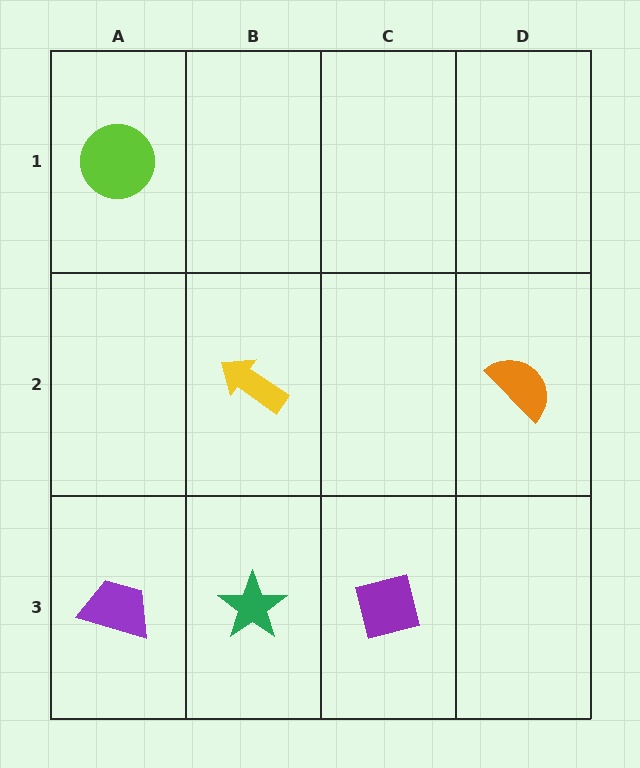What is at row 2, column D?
An orange semicircle.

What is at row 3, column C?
A purple square.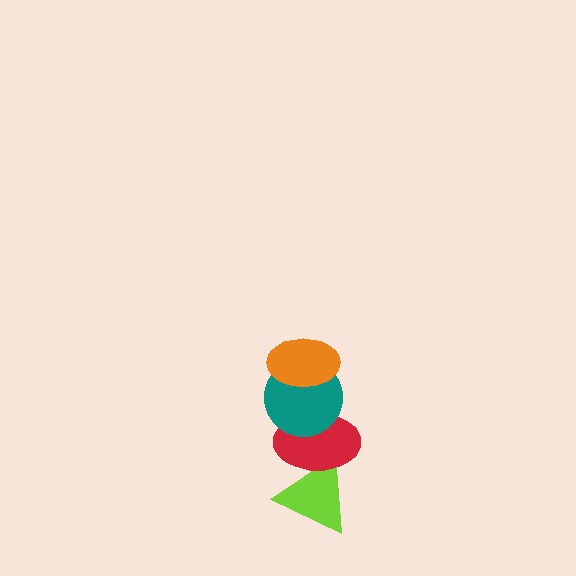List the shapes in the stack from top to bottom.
From top to bottom: the orange ellipse, the teal circle, the red ellipse, the lime triangle.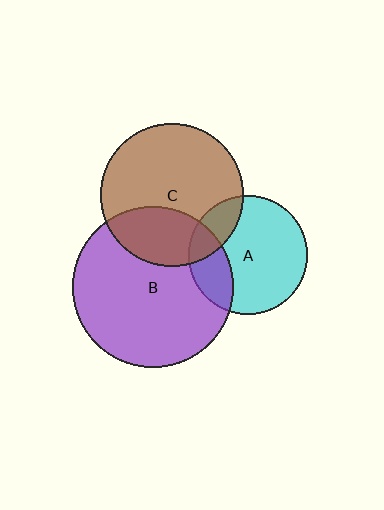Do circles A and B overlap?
Yes.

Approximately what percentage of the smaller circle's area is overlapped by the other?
Approximately 25%.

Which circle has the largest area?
Circle B (purple).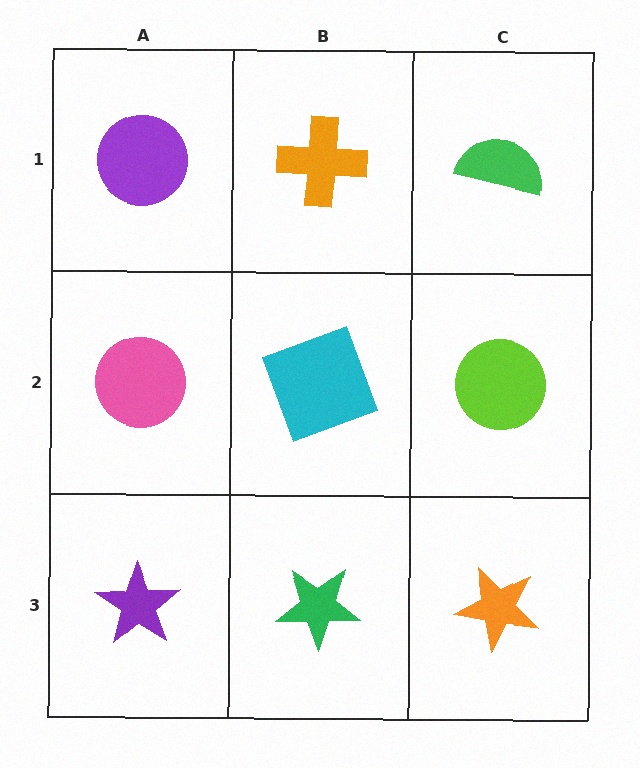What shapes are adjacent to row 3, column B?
A cyan square (row 2, column B), a purple star (row 3, column A), an orange star (row 3, column C).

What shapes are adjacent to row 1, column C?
A lime circle (row 2, column C), an orange cross (row 1, column B).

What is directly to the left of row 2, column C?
A cyan square.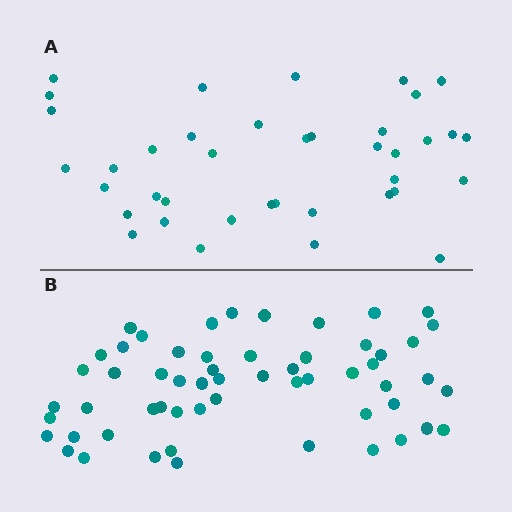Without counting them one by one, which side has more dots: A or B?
Region B (the bottom region) has more dots.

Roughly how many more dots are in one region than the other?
Region B has approximately 20 more dots than region A.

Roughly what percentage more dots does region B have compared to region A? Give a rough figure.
About 45% more.